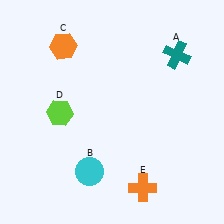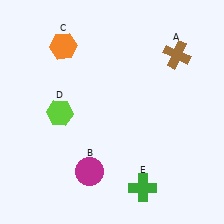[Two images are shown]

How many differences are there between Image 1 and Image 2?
There are 3 differences between the two images.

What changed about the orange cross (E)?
In Image 1, E is orange. In Image 2, it changed to green.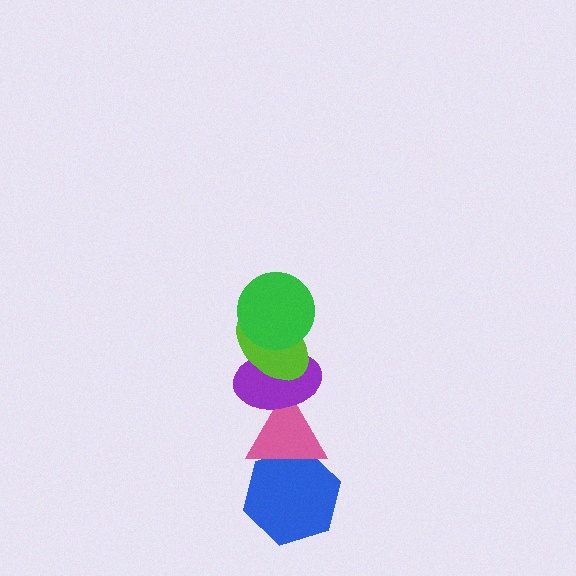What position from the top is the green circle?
The green circle is 1st from the top.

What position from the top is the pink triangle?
The pink triangle is 4th from the top.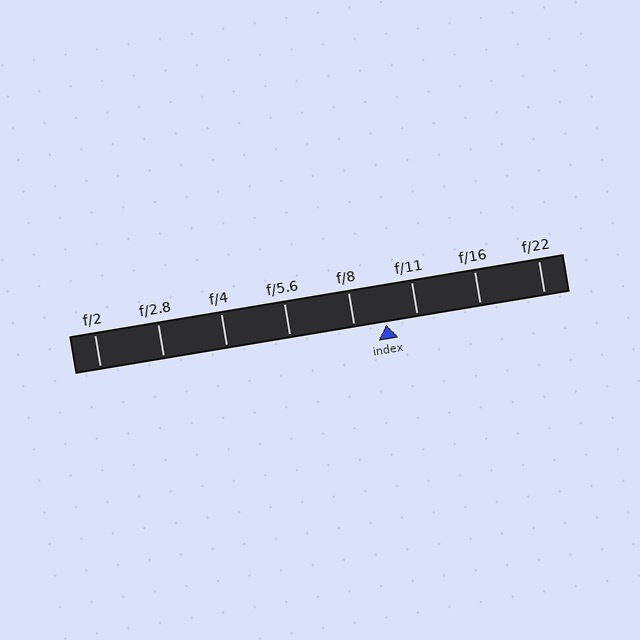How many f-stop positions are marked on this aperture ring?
There are 8 f-stop positions marked.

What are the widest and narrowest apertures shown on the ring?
The widest aperture shown is f/2 and the narrowest is f/22.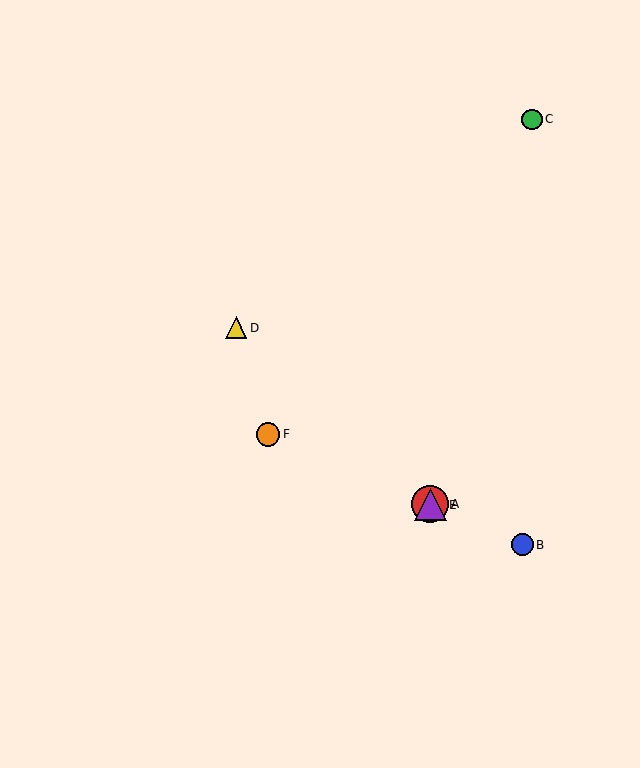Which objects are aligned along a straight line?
Objects A, B, E, F are aligned along a straight line.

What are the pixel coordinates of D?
Object D is at (236, 328).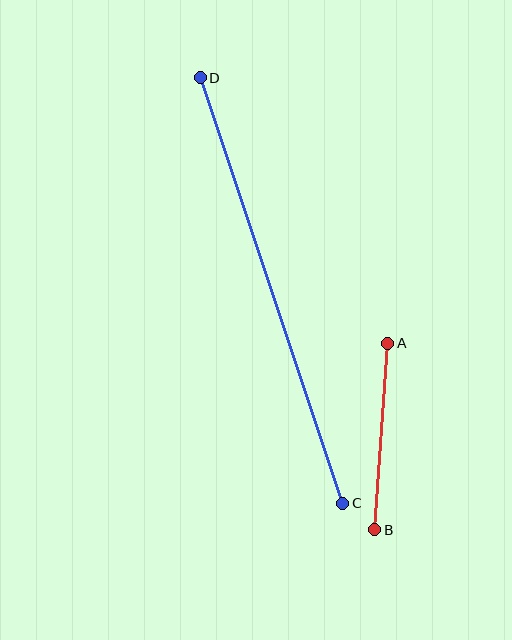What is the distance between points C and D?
The distance is approximately 448 pixels.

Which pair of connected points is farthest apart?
Points C and D are farthest apart.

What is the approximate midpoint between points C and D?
The midpoint is at approximately (272, 290) pixels.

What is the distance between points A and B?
The distance is approximately 187 pixels.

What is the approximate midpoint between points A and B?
The midpoint is at approximately (381, 436) pixels.